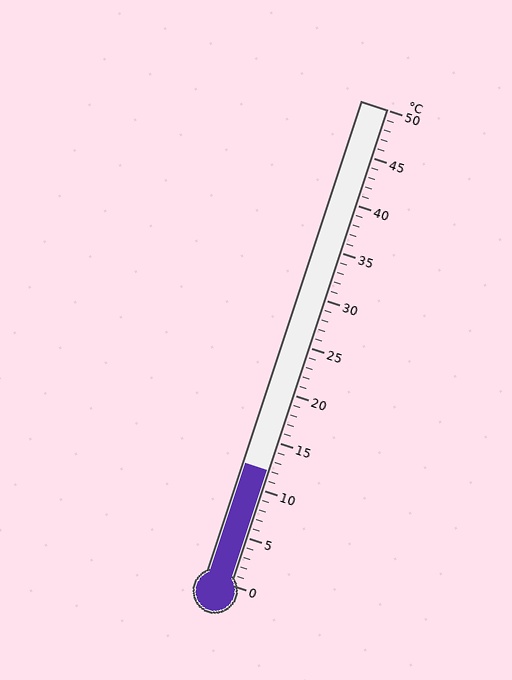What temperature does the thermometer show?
The thermometer shows approximately 12°C.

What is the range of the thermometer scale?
The thermometer scale ranges from 0°C to 50°C.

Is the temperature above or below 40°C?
The temperature is below 40°C.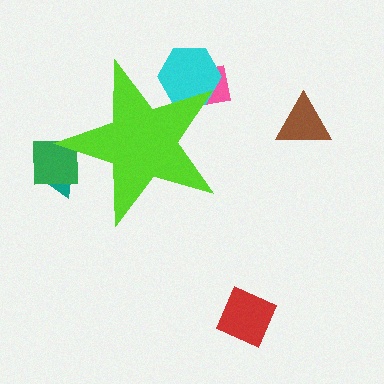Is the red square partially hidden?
No, the red square is fully visible.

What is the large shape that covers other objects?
A lime star.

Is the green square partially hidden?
Yes, the green square is partially hidden behind the lime star.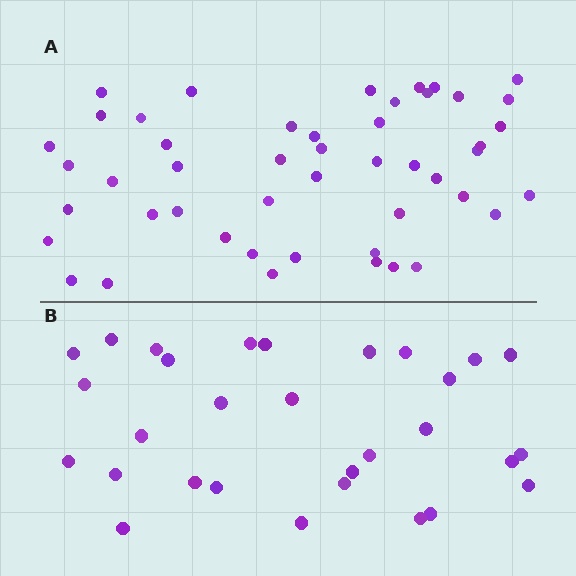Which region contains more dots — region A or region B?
Region A (the top region) has more dots.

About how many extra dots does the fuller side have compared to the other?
Region A has approximately 20 more dots than region B.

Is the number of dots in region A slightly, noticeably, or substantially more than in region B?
Region A has substantially more. The ratio is roughly 1.6 to 1.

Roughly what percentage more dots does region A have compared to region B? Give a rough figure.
About 60% more.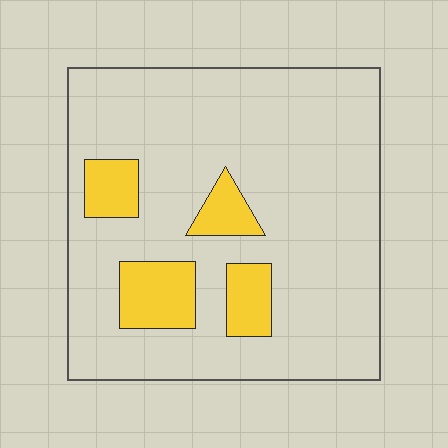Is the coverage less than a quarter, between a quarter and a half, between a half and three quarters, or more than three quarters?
Less than a quarter.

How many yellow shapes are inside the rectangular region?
4.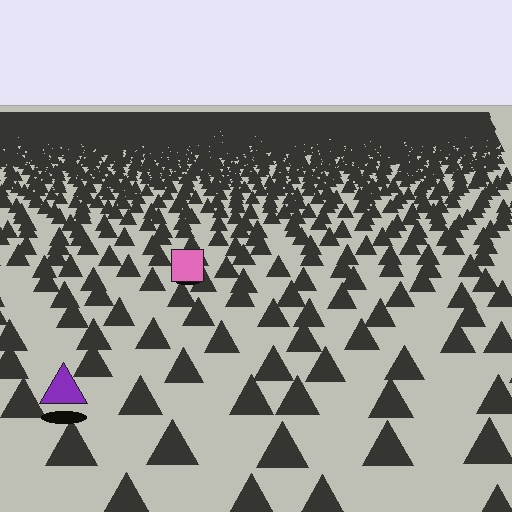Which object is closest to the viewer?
The purple triangle is closest. The texture marks near it are larger and more spread out.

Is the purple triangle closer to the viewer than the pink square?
Yes. The purple triangle is closer — you can tell from the texture gradient: the ground texture is coarser near it.